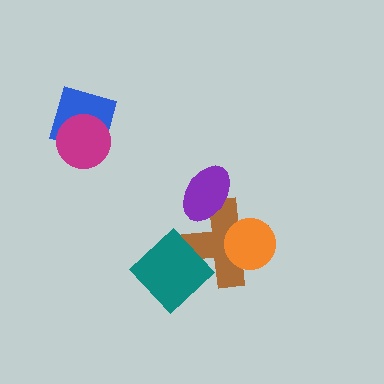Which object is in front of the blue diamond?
The magenta circle is in front of the blue diamond.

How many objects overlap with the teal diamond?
1 object overlaps with the teal diamond.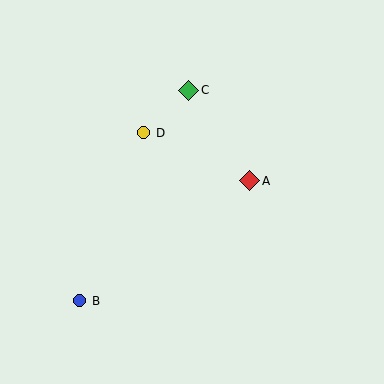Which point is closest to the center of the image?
Point A at (250, 181) is closest to the center.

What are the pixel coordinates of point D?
Point D is at (144, 133).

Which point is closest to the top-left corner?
Point D is closest to the top-left corner.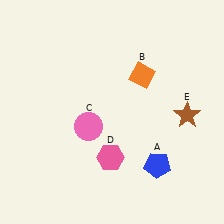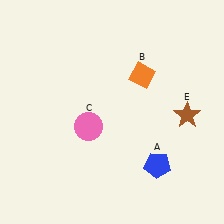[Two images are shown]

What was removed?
The pink hexagon (D) was removed in Image 2.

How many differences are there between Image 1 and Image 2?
There is 1 difference between the two images.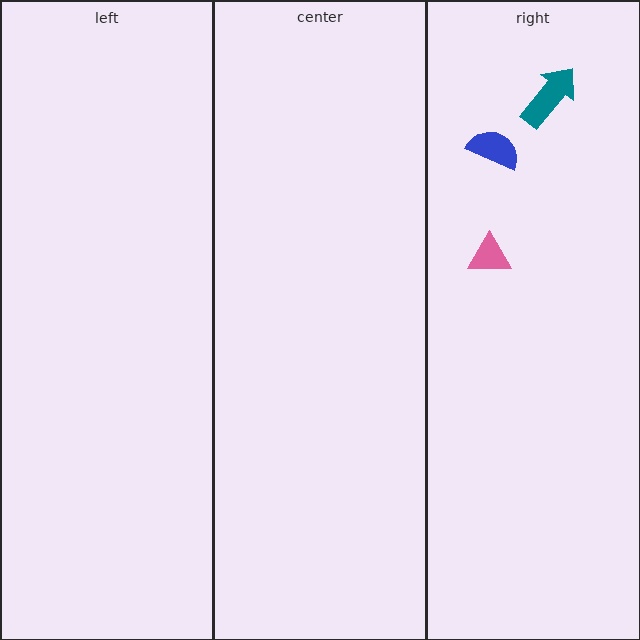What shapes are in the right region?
The pink triangle, the teal arrow, the blue semicircle.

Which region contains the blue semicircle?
The right region.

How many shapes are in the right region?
3.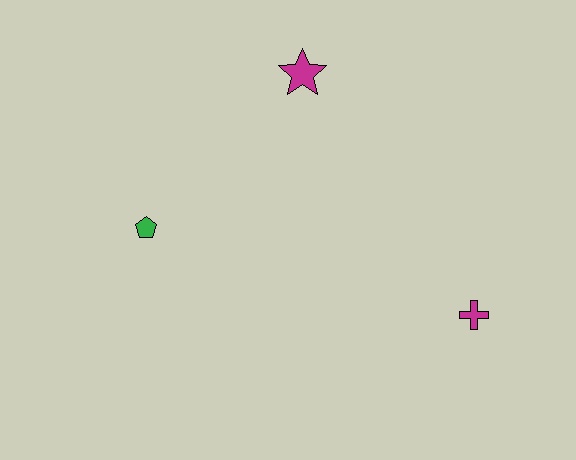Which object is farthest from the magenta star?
The magenta cross is farthest from the magenta star.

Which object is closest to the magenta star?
The green pentagon is closest to the magenta star.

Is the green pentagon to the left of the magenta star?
Yes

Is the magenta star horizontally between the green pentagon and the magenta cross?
Yes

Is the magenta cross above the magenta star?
No